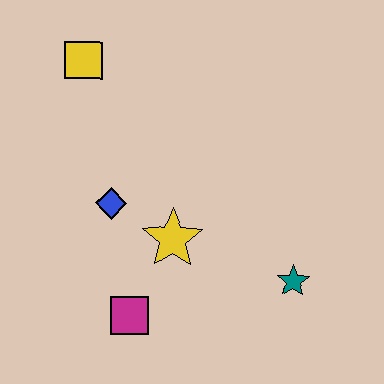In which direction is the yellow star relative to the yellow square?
The yellow star is below the yellow square.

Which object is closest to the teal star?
The yellow star is closest to the teal star.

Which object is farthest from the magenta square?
The yellow square is farthest from the magenta square.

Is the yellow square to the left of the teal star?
Yes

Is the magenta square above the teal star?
No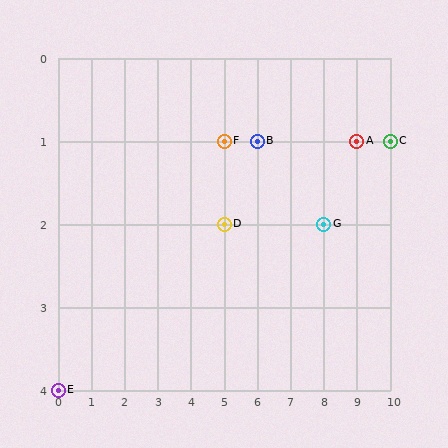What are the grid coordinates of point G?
Point G is at grid coordinates (8, 2).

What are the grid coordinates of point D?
Point D is at grid coordinates (5, 2).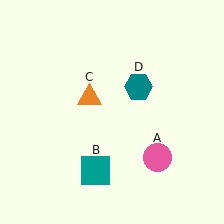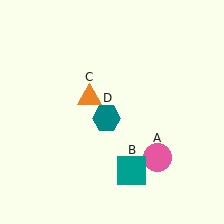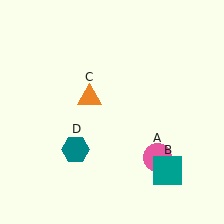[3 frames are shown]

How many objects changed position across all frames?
2 objects changed position: teal square (object B), teal hexagon (object D).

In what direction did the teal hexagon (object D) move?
The teal hexagon (object D) moved down and to the left.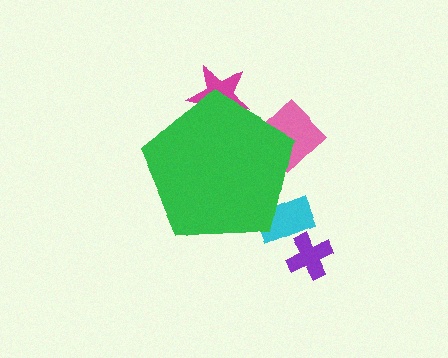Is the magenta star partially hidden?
Yes, the magenta star is partially hidden behind the green pentagon.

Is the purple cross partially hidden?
No, the purple cross is fully visible.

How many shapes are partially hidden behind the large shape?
3 shapes are partially hidden.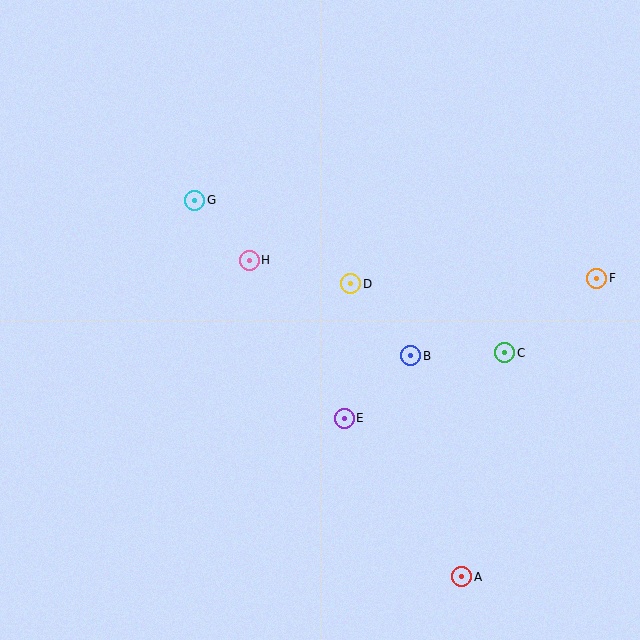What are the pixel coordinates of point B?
Point B is at (411, 356).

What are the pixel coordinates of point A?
Point A is at (462, 577).